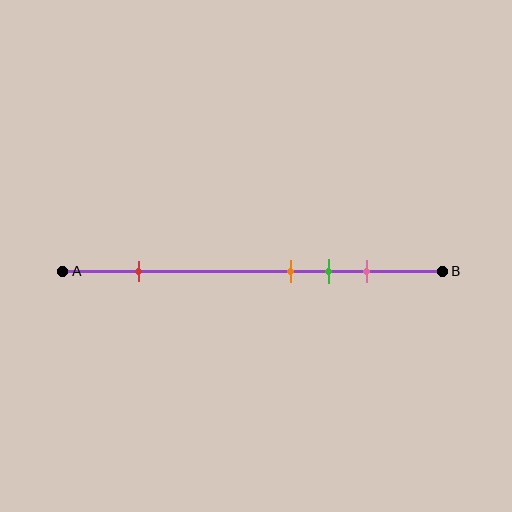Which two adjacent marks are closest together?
The orange and green marks are the closest adjacent pair.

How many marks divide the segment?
There are 4 marks dividing the segment.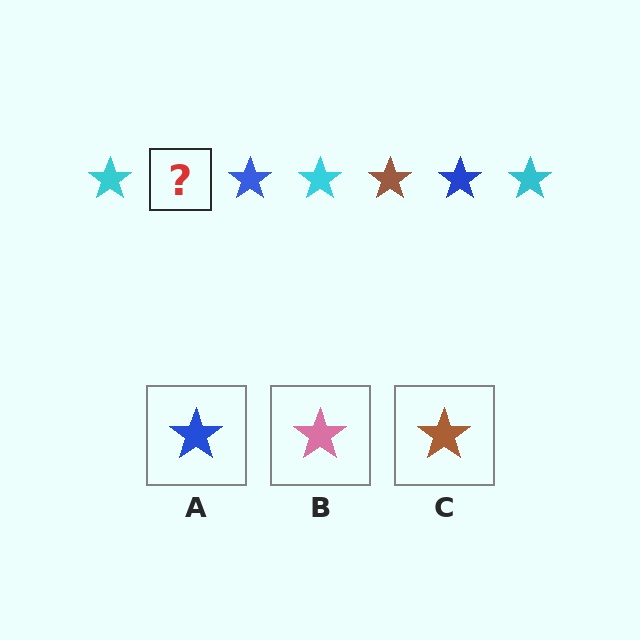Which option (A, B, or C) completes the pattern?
C.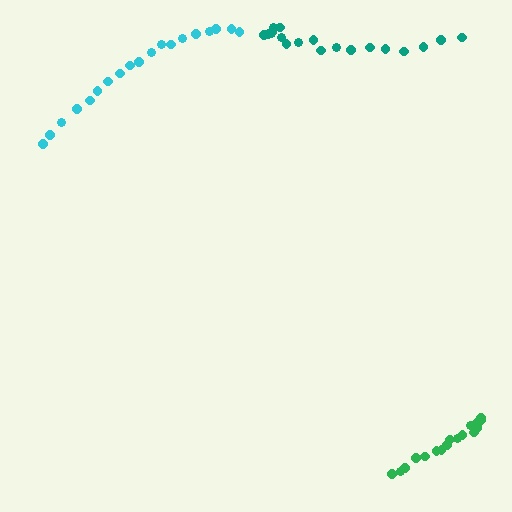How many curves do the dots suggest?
There are 3 distinct paths.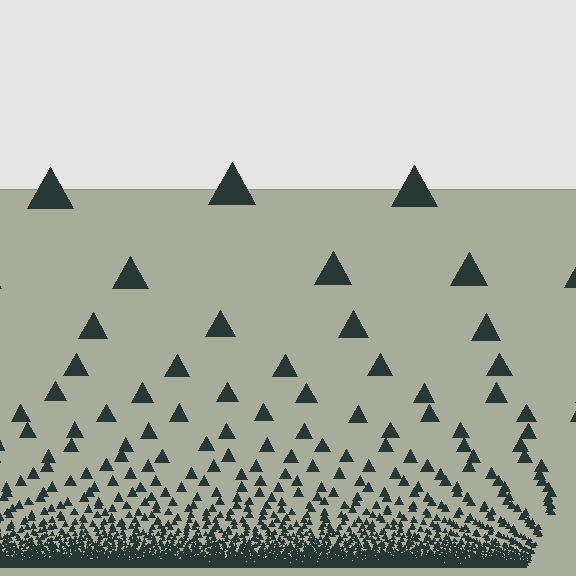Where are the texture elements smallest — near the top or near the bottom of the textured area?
Near the bottom.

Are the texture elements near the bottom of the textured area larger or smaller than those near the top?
Smaller. The gradient is inverted — elements near the bottom are smaller and denser.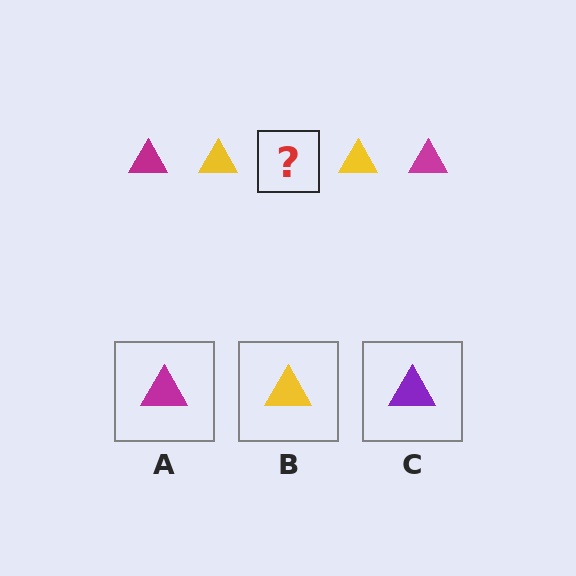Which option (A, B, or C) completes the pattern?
A.